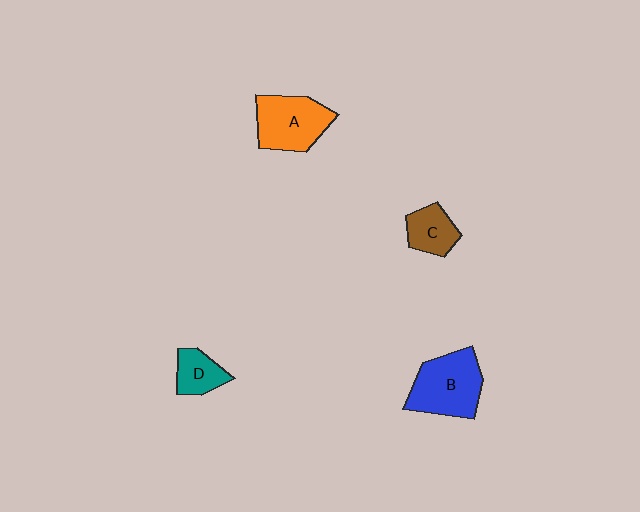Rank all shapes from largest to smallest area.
From largest to smallest: B (blue), A (orange), C (brown), D (teal).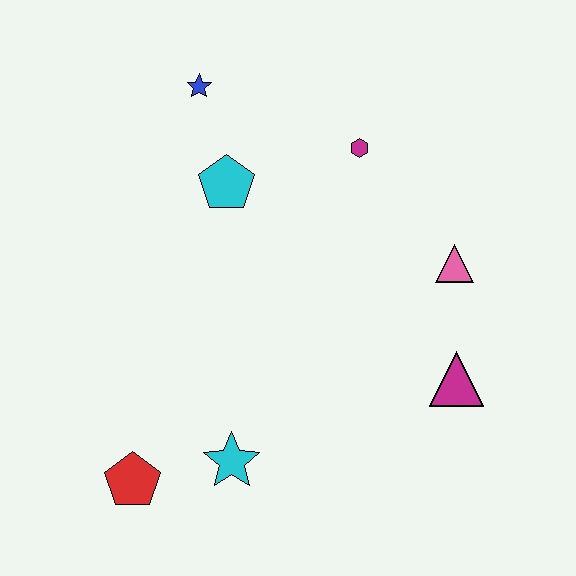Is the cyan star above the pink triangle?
No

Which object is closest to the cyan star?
The red pentagon is closest to the cyan star.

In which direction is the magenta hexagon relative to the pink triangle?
The magenta hexagon is above the pink triangle.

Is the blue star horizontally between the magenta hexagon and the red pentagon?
Yes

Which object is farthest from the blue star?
The red pentagon is farthest from the blue star.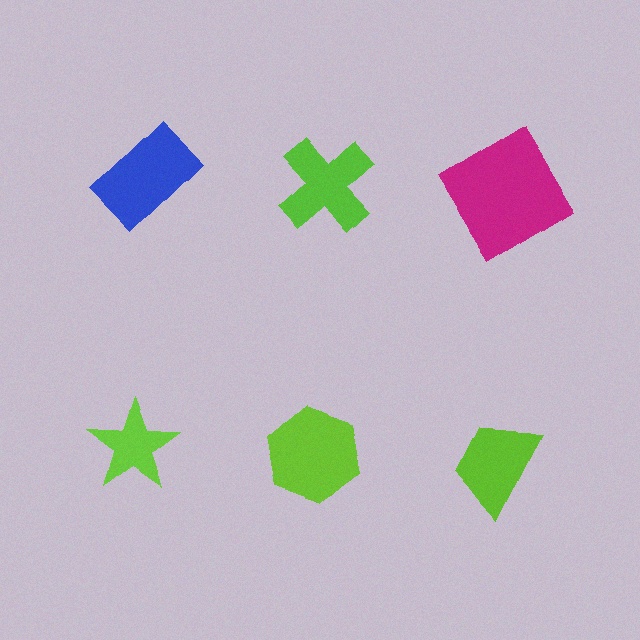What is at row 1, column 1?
A blue rectangle.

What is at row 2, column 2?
A lime hexagon.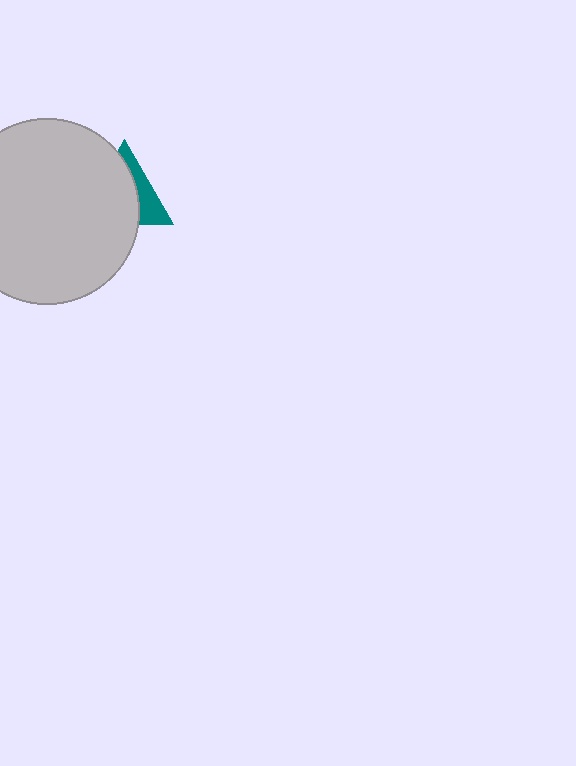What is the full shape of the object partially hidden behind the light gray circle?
The partially hidden object is a teal triangle.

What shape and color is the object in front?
The object in front is a light gray circle.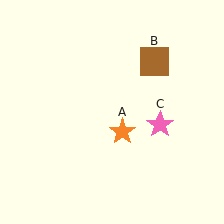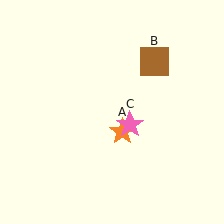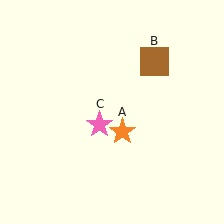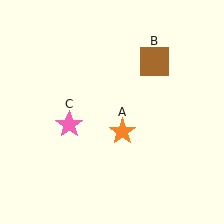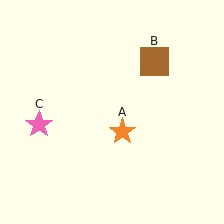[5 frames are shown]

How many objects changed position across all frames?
1 object changed position: pink star (object C).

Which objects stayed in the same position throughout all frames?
Orange star (object A) and brown square (object B) remained stationary.